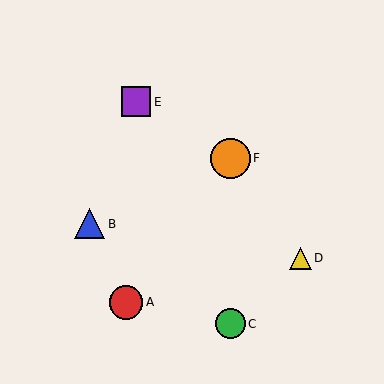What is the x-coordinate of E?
Object E is at x≈136.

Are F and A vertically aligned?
No, F is at x≈230 and A is at x≈126.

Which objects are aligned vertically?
Objects C, F are aligned vertically.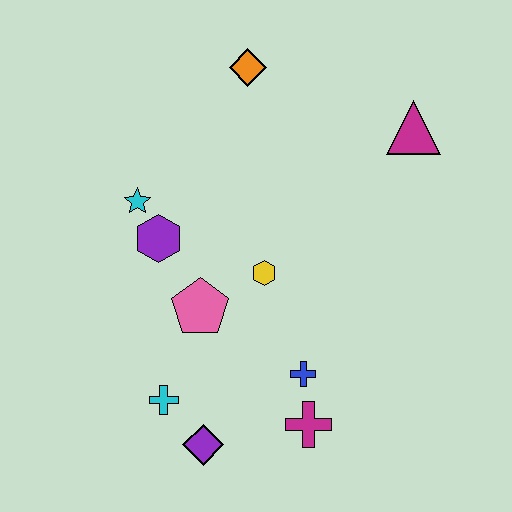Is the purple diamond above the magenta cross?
No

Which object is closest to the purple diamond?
The cyan cross is closest to the purple diamond.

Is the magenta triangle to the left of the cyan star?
No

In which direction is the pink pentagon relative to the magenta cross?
The pink pentagon is above the magenta cross.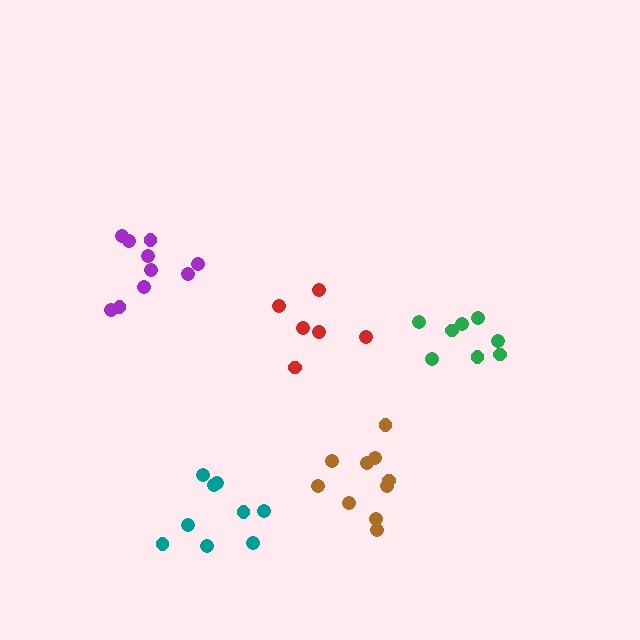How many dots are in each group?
Group 1: 9 dots, Group 2: 6 dots, Group 3: 10 dots, Group 4: 8 dots, Group 5: 10 dots (43 total).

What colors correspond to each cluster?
The clusters are colored: teal, red, brown, green, purple.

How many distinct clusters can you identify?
There are 5 distinct clusters.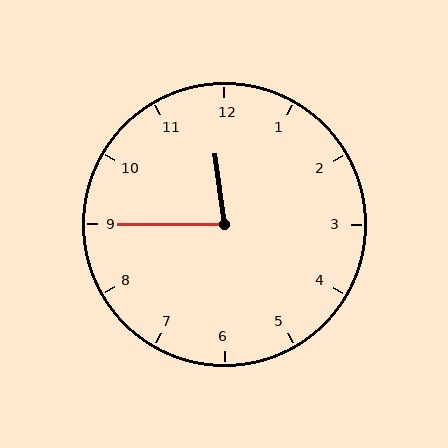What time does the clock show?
11:45.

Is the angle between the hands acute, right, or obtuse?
It is acute.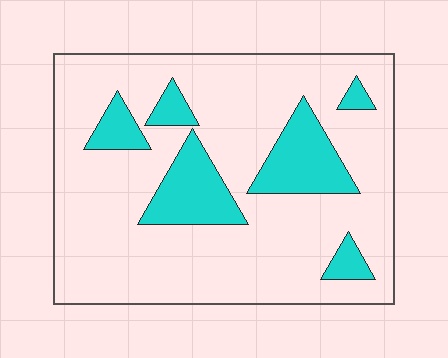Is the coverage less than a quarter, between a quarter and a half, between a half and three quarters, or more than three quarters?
Less than a quarter.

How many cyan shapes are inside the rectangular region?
6.